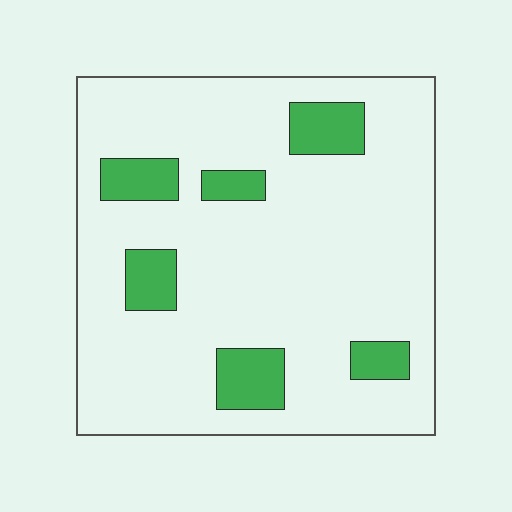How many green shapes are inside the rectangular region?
6.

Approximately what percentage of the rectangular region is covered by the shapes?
Approximately 15%.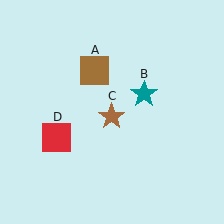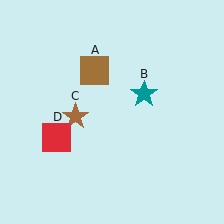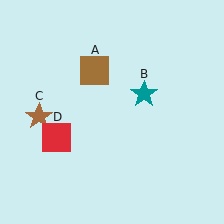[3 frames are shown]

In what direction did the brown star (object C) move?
The brown star (object C) moved left.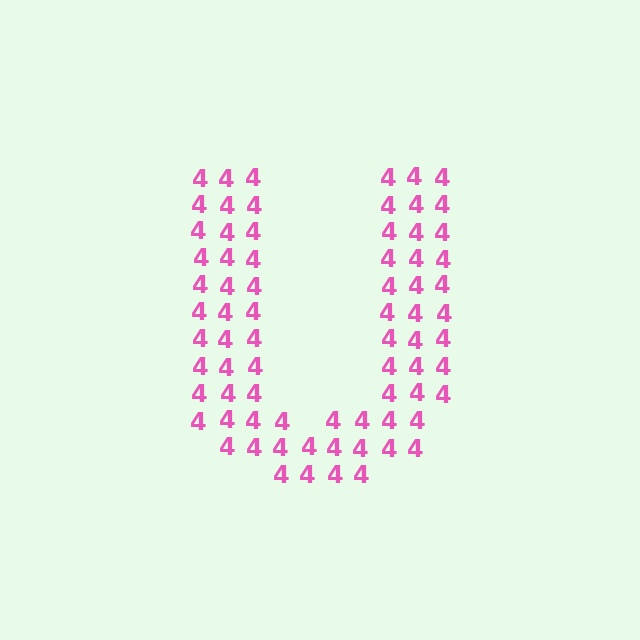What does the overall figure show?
The overall figure shows the letter U.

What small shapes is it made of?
It is made of small digit 4's.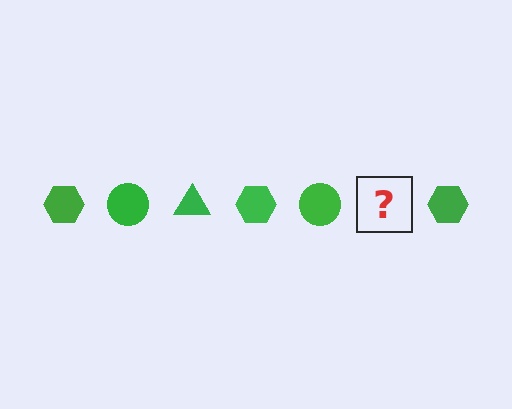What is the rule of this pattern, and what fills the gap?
The rule is that the pattern cycles through hexagon, circle, triangle shapes in green. The gap should be filled with a green triangle.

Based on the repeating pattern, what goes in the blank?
The blank should be a green triangle.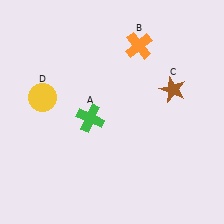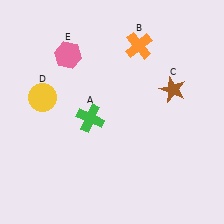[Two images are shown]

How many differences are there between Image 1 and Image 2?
There is 1 difference between the two images.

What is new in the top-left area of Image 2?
A pink hexagon (E) was added in the top-left area of Image 2.